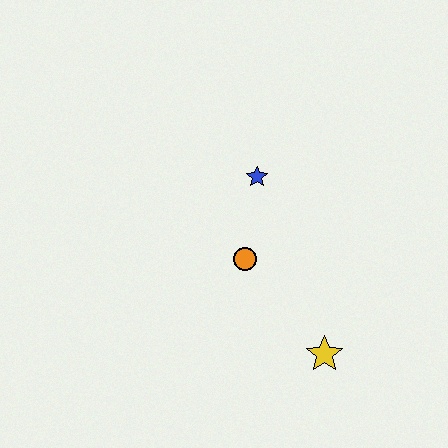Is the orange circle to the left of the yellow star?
Yes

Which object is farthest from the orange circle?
The yellow star is farthest from the orange circle.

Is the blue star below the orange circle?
No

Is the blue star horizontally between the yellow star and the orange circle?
Yes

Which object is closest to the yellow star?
The orange circle is closest to the yellow star.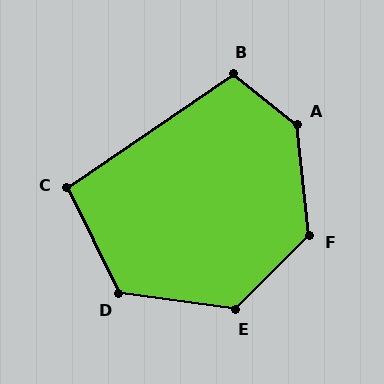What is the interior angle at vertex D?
Approximately 124 degrees (obtuse).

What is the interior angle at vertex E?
Approximately 127 degrees (obtuse).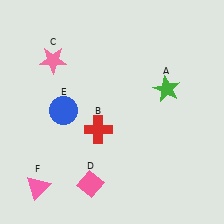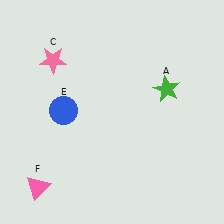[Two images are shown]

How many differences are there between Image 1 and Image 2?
There are 2 differences between the two images.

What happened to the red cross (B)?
The red cross (B) was removed in Image 2. It was in the bottom-left area of Image 1.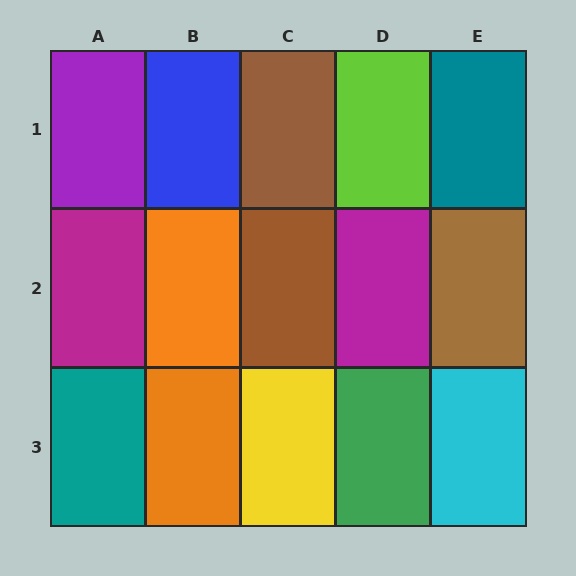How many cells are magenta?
2 cells are magenta.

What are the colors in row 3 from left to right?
Teal, orange, yellow, green, cyan.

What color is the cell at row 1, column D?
Lime.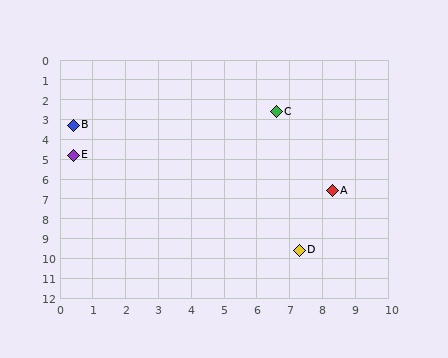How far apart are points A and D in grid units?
Points A and D are about 3.2 grid units apart.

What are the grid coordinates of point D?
Point D is at approximately (7.3, 9.6).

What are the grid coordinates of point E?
Point E is at approximately (0.4, 4.8).